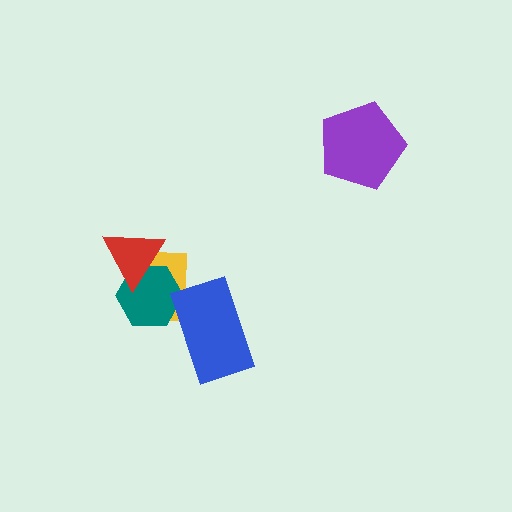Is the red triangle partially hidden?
No, no other shape covers it.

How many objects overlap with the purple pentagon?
0 objects overlap with the purple pentagon.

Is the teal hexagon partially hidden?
Yes, it is partially covered by another shape.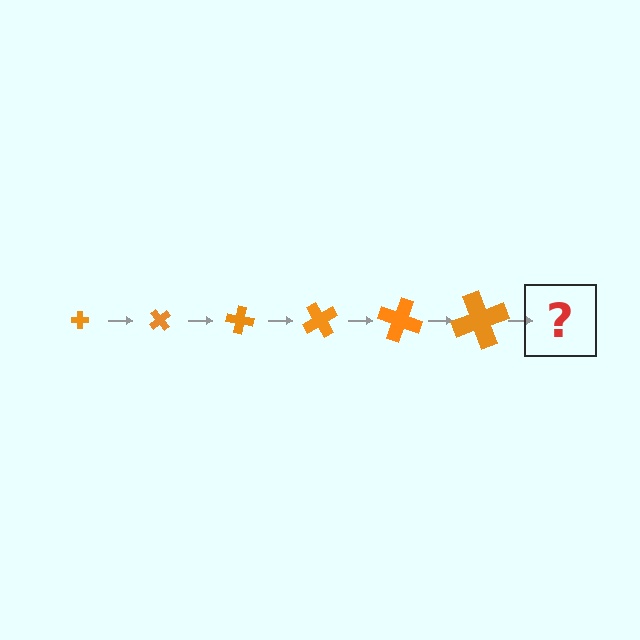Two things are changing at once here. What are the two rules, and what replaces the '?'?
The two rules are that the cross grows larger each step and it rotates 50 degrees each step. The '?' should be a cross, larger than the previous one and rotated 300 degrees from the start.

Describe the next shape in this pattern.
It should be a cross, larger than the previous one and rotated 300 degrees from the start.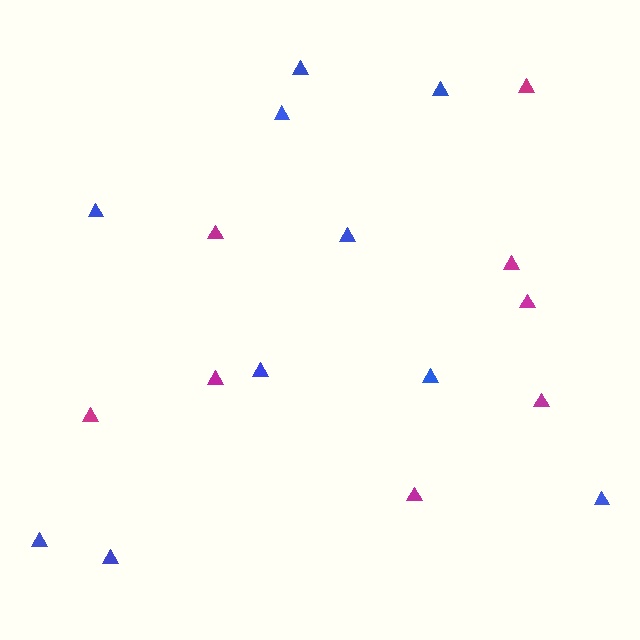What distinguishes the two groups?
There are 2 groups: one group of blue triangles (10) and one group of magenta triangles (8).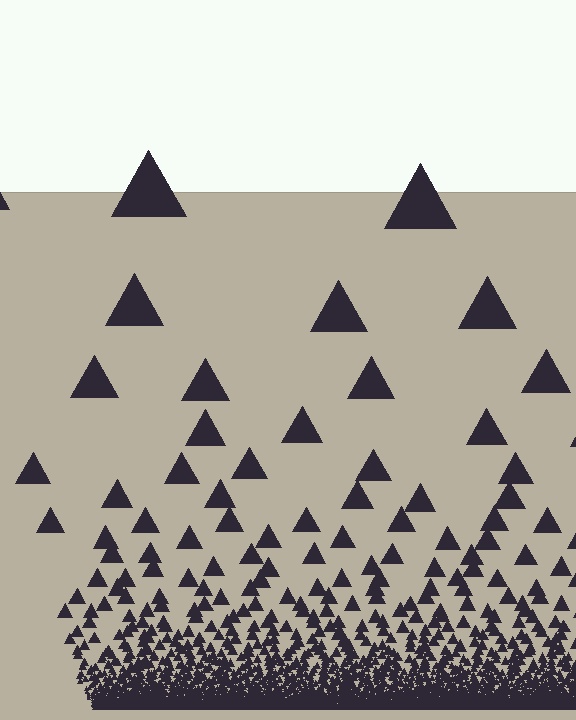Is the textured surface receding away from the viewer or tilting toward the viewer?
The surface appears to tilt toward the viewer. Texture elements get larger and sparser toward the top.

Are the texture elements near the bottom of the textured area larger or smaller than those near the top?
Smaller. The gradient is inverted — elements near the bottom are smaller and denser.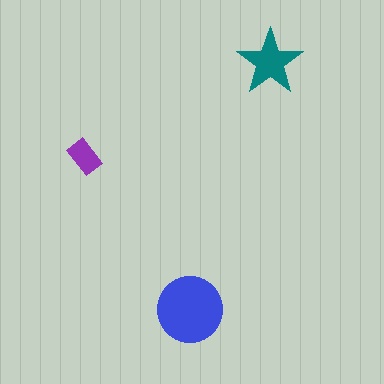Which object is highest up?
The teal star is topmost.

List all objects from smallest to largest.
The purple rectangle, the teal star, the blue circle.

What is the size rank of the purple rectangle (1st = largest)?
3rd.